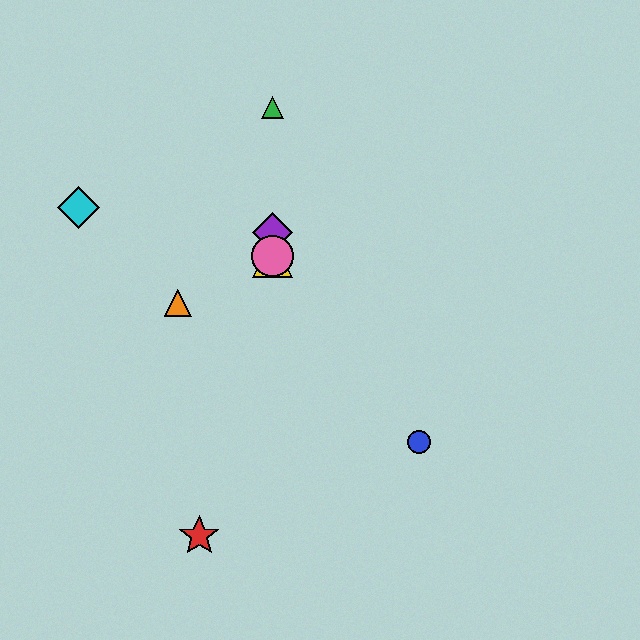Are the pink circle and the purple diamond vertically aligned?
Yes, both are at x≈272.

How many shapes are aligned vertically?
4 shapes (the green triangle, the yellow triangle, the purple diamond, the pink circle) are aligned vertically.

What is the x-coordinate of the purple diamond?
The purple diamond is at x≈272.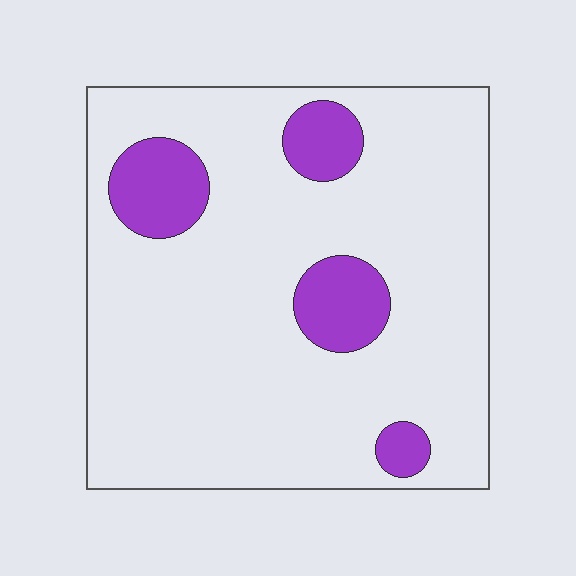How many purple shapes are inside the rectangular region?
4.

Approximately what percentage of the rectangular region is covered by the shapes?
Approximately 15%.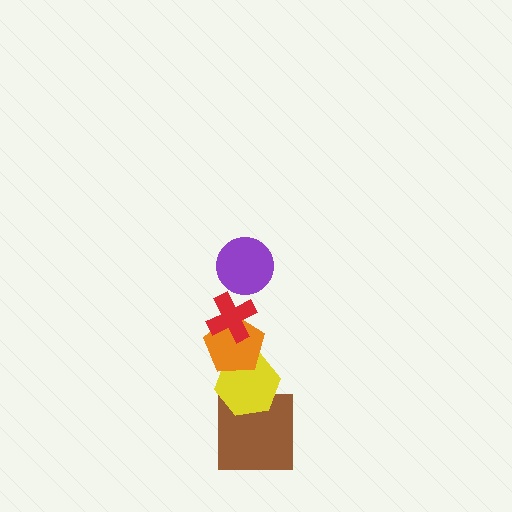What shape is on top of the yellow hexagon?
The orange pentagon is on top of the yellow hexagon.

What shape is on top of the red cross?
The purple circle is on top of the red cross.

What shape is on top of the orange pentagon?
The red cross is on top of the orange pentagon.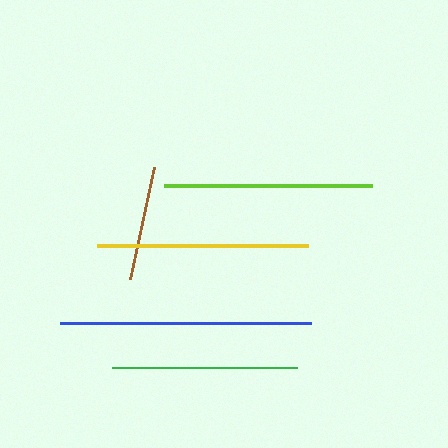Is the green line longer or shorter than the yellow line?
The yellow line is longer than the green line.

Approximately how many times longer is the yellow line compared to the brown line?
The yellow line is approximately 1.8 times the length of the brown line.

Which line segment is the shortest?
The brown line is the shortest at approximately 115 pixels.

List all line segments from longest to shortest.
From longest to shortest: blue, yellow, lime, green, brown.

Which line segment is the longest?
The blue line is the longest at approximately 251 pixels.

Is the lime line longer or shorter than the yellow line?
The yellow line is longer than the lime line.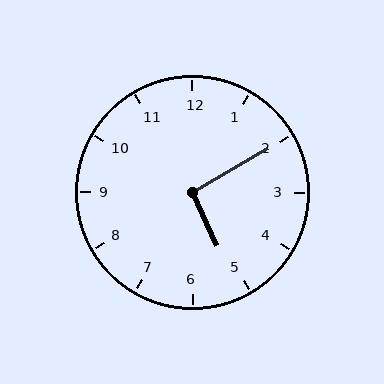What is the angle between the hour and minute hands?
Approximately 95 degrees.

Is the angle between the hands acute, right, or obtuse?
It is right.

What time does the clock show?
5:10.